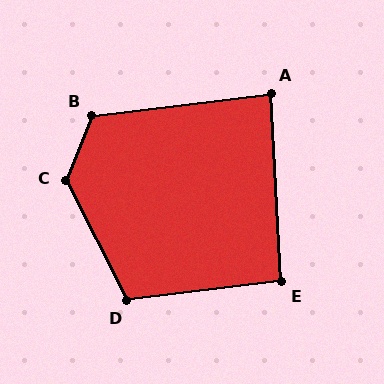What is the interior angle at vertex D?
Approximately 110 degrees (obtuse).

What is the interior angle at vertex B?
Approximately 118 degrees (obtuse).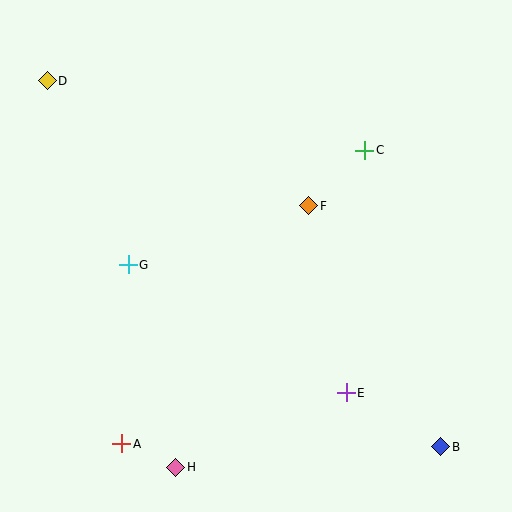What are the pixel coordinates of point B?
Point B is at (441, 447).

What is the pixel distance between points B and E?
The distance between B and E is 109 pixels.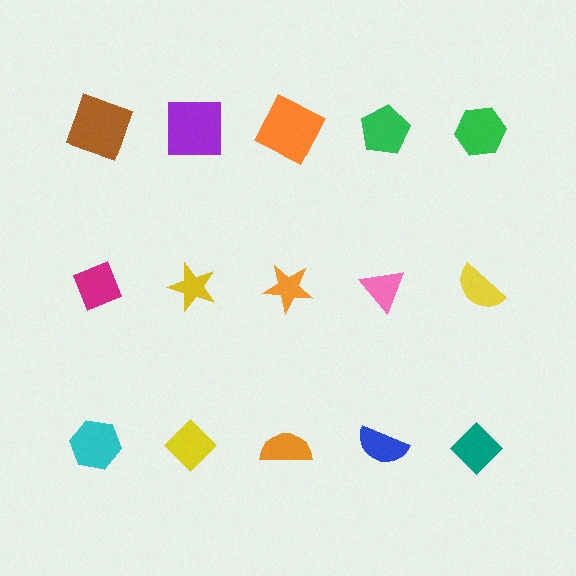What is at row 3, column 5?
A teal diamond.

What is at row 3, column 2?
A yellow diamond.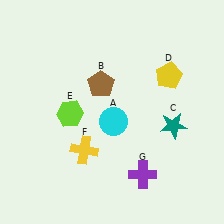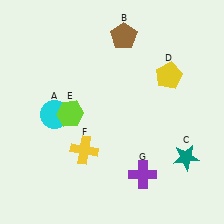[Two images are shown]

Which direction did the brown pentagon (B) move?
The brown pentagon (B) moved up.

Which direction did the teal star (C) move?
The teal star (C) moved down.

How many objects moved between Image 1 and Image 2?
3 objects moved between the two images.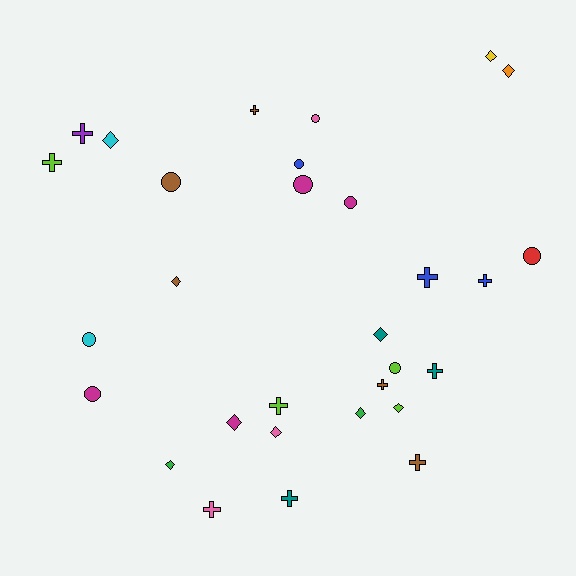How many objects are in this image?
There are 30 objects.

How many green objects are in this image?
There are 2 green objects.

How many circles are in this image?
There are 9 circles.